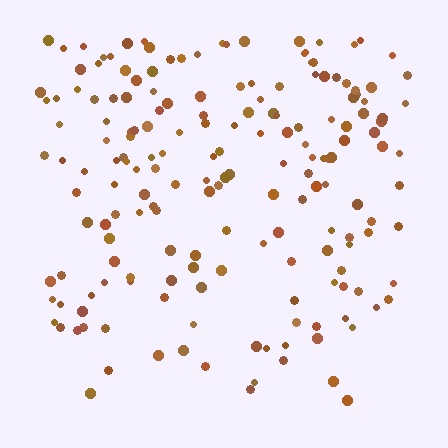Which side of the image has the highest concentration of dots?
The top.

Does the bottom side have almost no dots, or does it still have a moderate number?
Still a moderate number, just noticeably fewer than the top.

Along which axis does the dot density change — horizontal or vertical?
Vertical.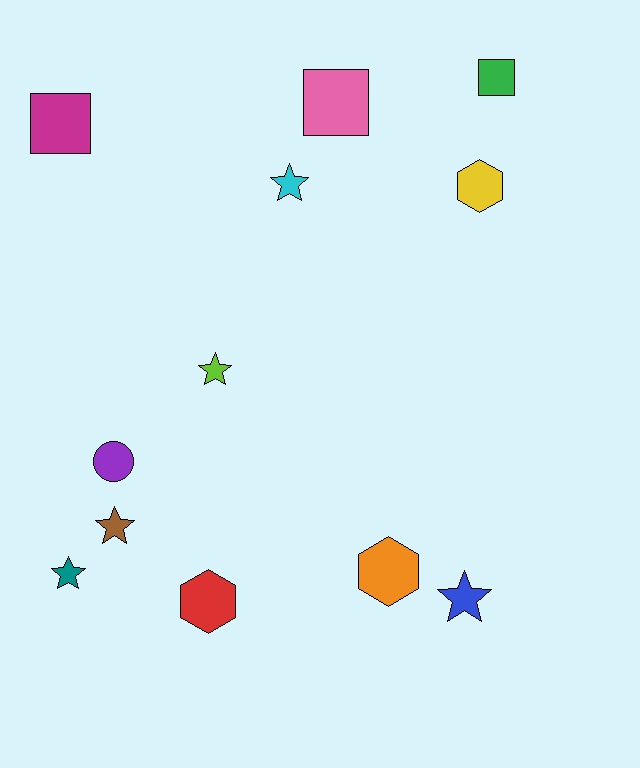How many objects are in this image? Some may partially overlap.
There are 12 objects.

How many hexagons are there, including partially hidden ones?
There are 3 hexagons.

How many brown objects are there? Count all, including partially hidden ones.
There is 1 brown object.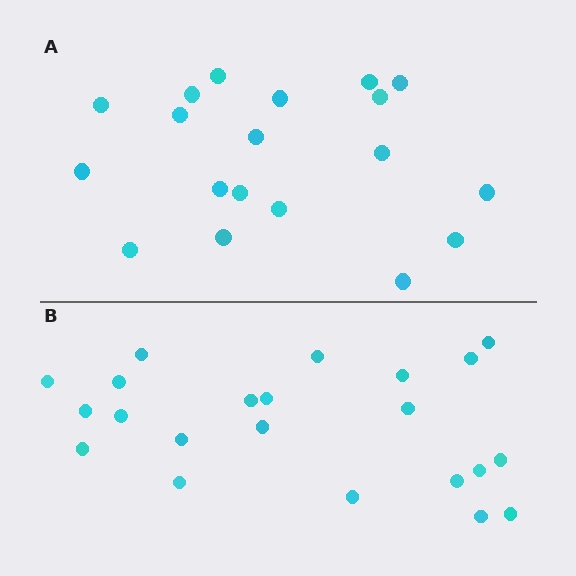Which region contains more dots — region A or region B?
Region B (the bottom region) has more dots.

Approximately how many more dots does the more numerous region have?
Region B has just a few more — roughly 2 or 3 more dots than region A.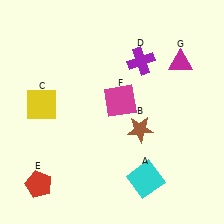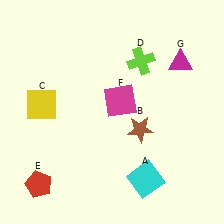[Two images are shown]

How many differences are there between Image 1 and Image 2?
There is 1 difference between the two images.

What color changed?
The cross (D) changed from purple in Image 1 to lime in Image 2.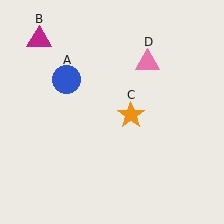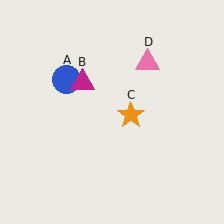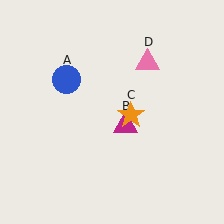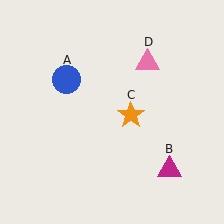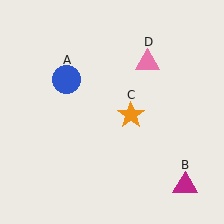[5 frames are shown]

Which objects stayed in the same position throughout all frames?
Blue circle (object A) and orange star (object C) and pink triangle (object D) remained stationary.